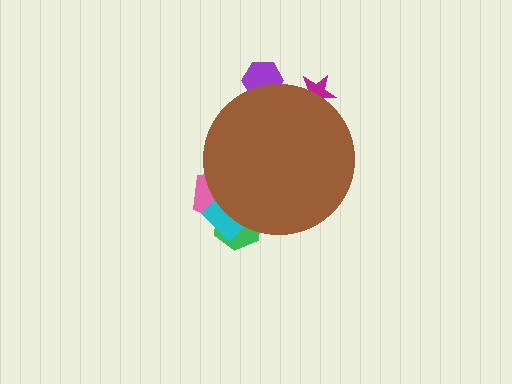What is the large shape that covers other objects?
A brown circle.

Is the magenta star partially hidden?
Yes, the magenta star is partially hidden behind the brown circle.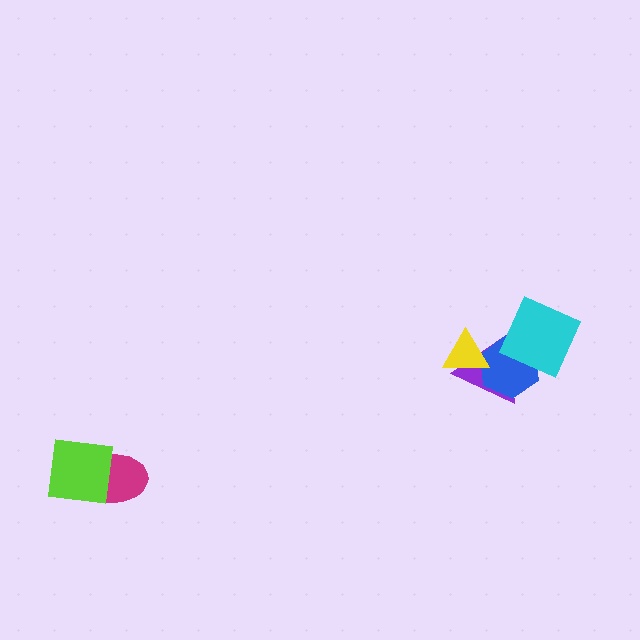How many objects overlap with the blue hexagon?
3 objects overlap with the blue hexagon.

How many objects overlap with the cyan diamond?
2 objects overlap with the cyan diamond.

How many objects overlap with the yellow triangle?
2 objects overlap with the yellow triangle.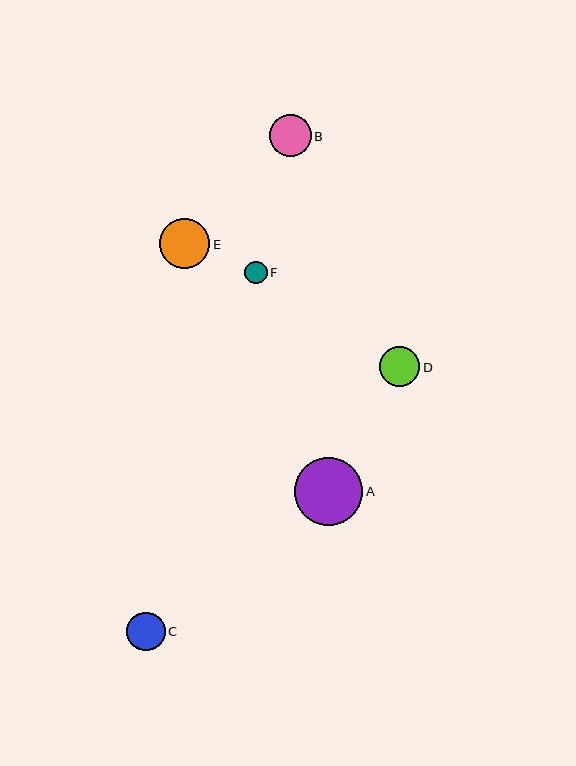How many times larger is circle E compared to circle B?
Circle E is approximately 1.2 times the size of circle B.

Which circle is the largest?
Circle A is the largest with a size of approximately 68 pixels.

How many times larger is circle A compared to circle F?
Circle A is approximately 3.0 times the size of circle F.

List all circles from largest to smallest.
From largest to smallest: A, E, B, D, C, F.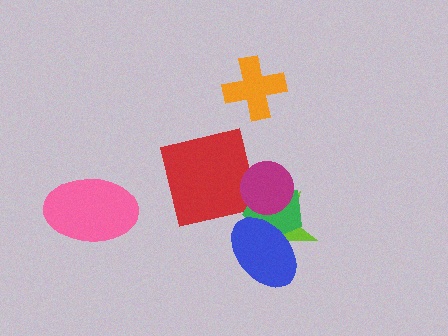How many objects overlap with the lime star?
3 objects overlap with the lime star.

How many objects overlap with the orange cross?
0 objects overlap with the orange cross.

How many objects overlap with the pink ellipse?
0 objects overlap with the pink ellipse.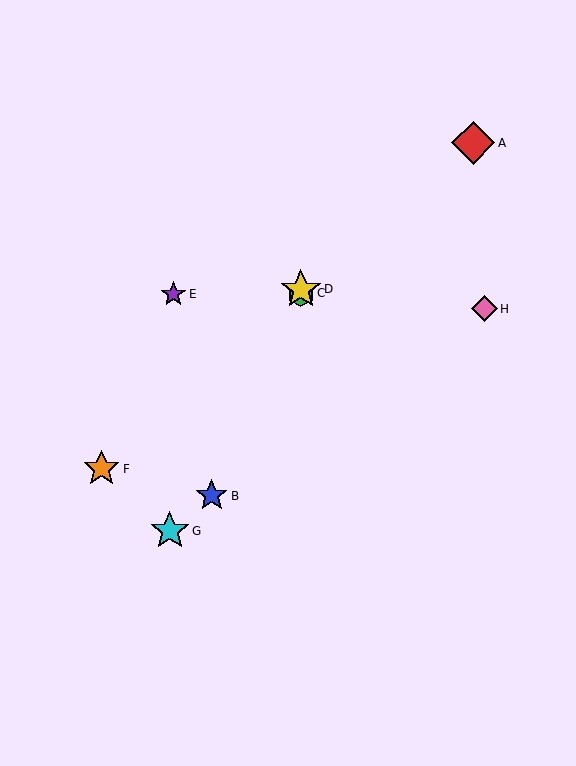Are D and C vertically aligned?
Yes, both are at x≈301.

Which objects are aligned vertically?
Objects C, D are aligned vertically.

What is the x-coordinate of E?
Object E is at x≈173.